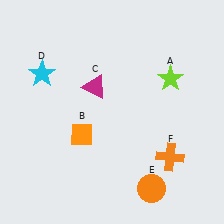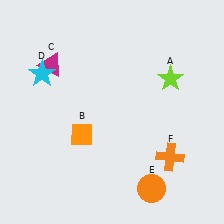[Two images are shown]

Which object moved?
The magenta triangle (C) moved left.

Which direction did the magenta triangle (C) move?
The magenta triangle (C) moved left.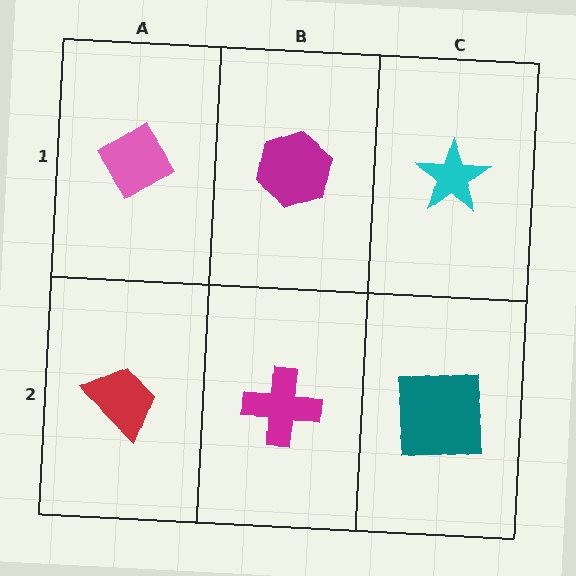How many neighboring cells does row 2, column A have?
2.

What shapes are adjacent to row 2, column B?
A magenta hexagon (row 1, column B), a red trapezoid (row 2, column A), a teal square (row 2, column C).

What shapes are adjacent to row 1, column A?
A red trapezoid (row 2, column A), a magenta hexagon (row 1, column B).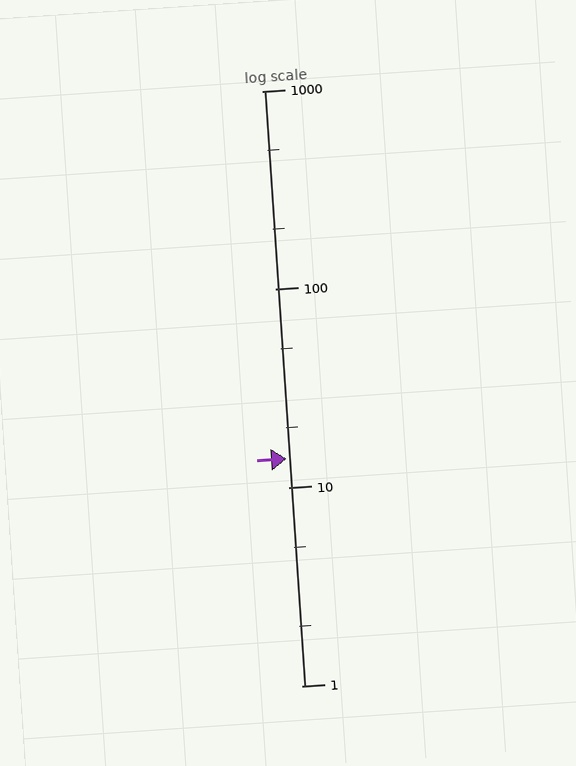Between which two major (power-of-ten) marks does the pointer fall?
The pointer is between 10 and 100.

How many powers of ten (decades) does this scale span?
The scale spans 3 decades, from 1 to 1000.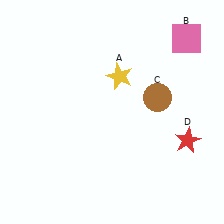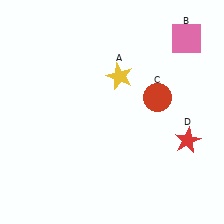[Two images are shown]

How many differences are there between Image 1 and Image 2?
There is 1 difference between the two images.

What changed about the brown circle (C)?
In Image 1, C is brown. In Image 2, it changed to red.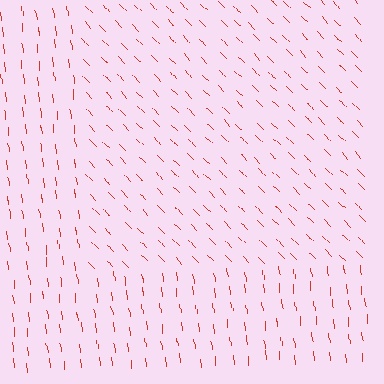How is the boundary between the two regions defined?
The boundary is defined purely by a change in line orientation (approximately 36 degrees difference). All lines are the same color and thickness.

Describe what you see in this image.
The image is filled with small red line segments. A rectangle region in the image has lines oriented differently from the surrounding lines, creating a visible texture boundary.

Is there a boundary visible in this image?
Yes, there is a texture boundary formed by a change in line orientation.